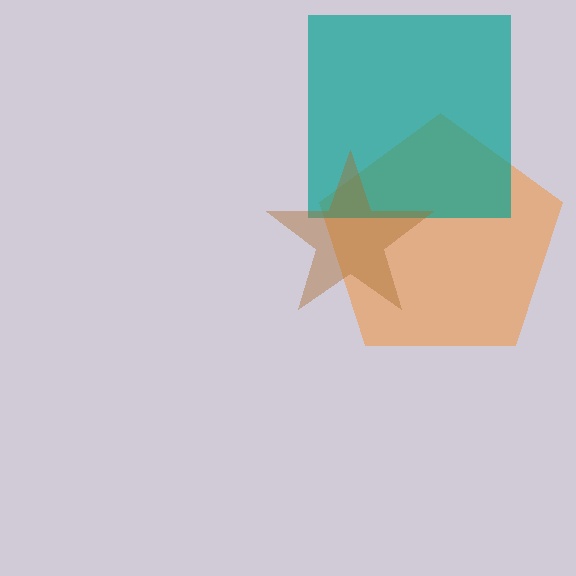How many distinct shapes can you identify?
There are 3 distinct shapes: an orange pentagon, a teal square, a brown star.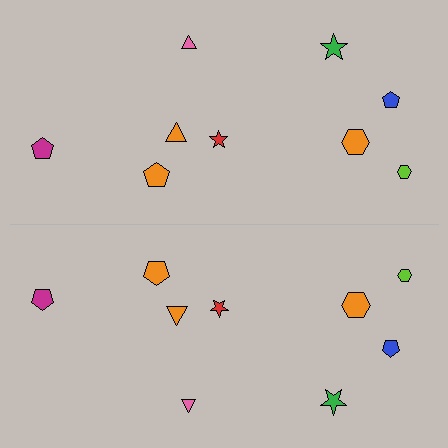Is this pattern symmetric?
Yes, this pattern has bilateral (reflection) symmetry.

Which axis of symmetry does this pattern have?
The pattern has a horizontal axis of symmetry running through the center of the image.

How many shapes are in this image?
There are 18 shapes in this image.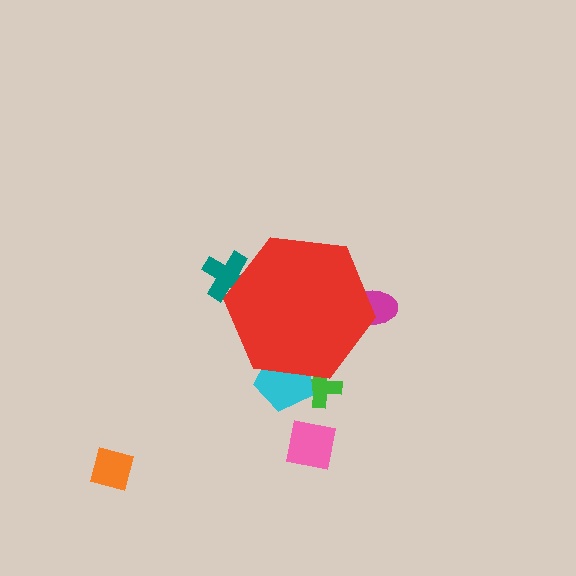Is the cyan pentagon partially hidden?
Yes, the cyan pentagon is partially hidden behind the red hexagon.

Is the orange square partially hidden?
No, the orange square is fully visible.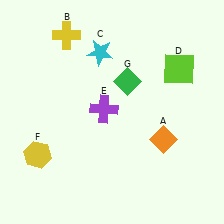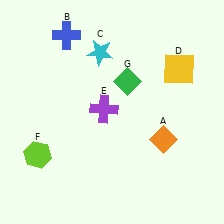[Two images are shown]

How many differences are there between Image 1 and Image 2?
There are 3 differences between the two images.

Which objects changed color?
B changed from yellow to blue. D changed from lime to yellow. F changed from yellow to lime.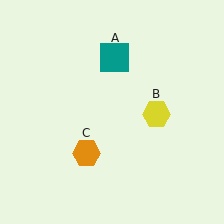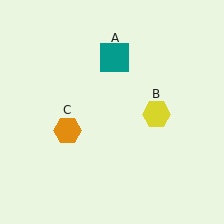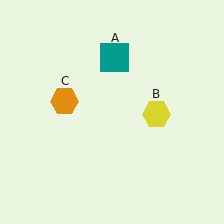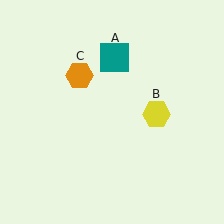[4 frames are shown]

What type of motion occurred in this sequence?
The orange hexagon (object C) rotated clockwise around the center of the scene.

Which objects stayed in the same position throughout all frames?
Teal square (object A) and yellow hexagon (object B) remained stationary.